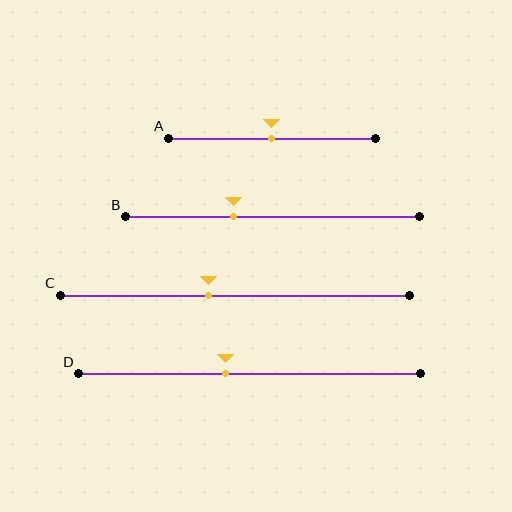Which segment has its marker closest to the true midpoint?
Segment A has its marker closest to the true midpoint.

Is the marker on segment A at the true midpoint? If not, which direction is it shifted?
Yes, the marker on segment A is at the true midpoint.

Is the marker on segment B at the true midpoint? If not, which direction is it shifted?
No, the marker on segment B is shifted to the left by about 13% of the segment length.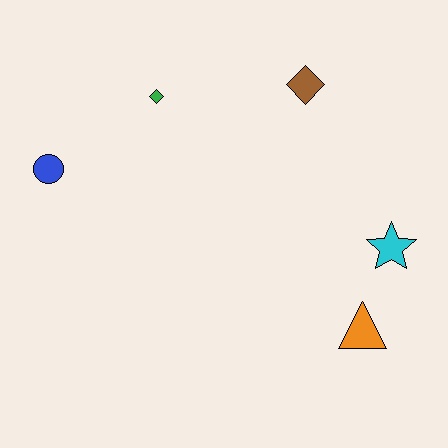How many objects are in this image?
There are 5 objects.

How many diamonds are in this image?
There are 2 diamonds.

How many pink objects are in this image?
There are no pink objects.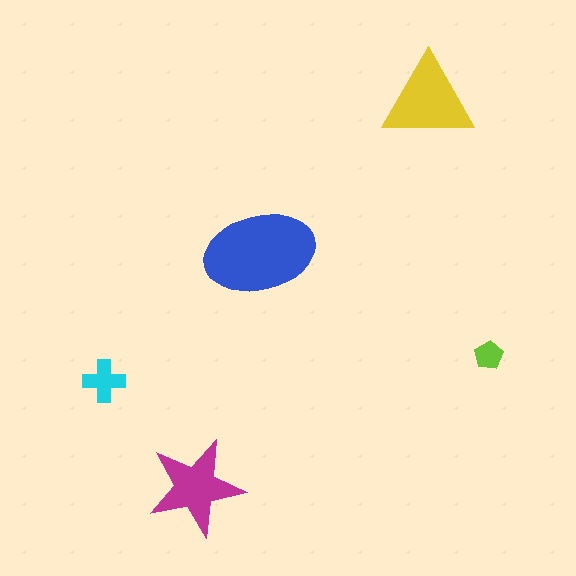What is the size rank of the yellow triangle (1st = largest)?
2nd.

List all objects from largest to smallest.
The blue ellipse, the yellow triangle, the magenta star, the cyan cross, the lime pentagon.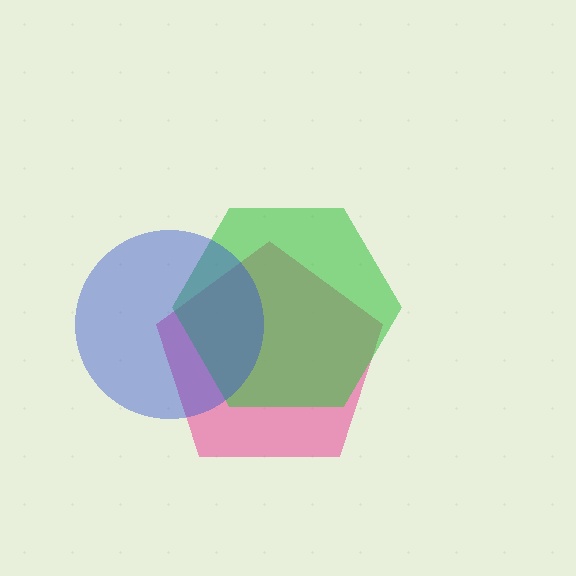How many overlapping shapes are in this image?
There are 3 overlapping shapes in the image.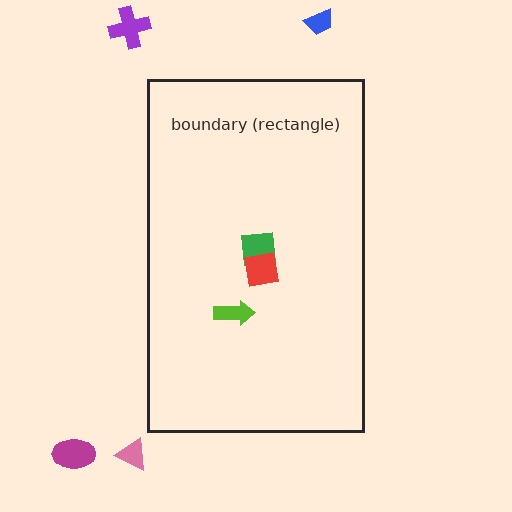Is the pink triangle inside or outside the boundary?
Outside.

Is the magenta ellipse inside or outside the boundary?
Outside.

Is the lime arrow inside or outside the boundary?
Inside.